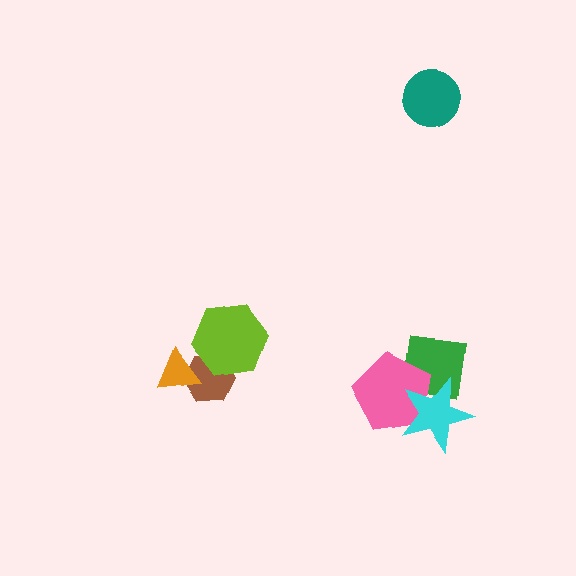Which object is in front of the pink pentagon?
The cyan star is in front of the pink pentagon.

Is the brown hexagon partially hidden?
Yes, it is partially covered by another shape.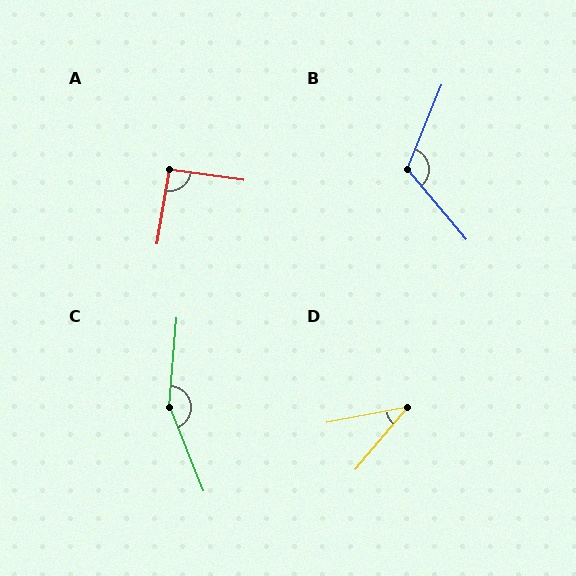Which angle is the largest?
C, at approximately 154 degrees.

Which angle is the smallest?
D, at approximately 39 degrees.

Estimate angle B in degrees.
Approximately 118 degrees.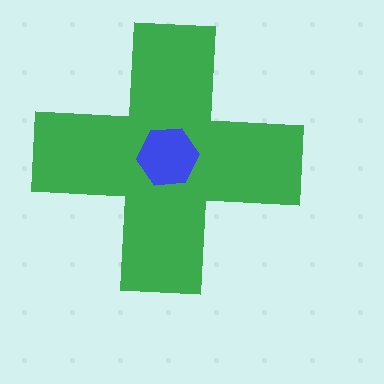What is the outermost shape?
The green cross.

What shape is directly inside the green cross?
The blue hexagon.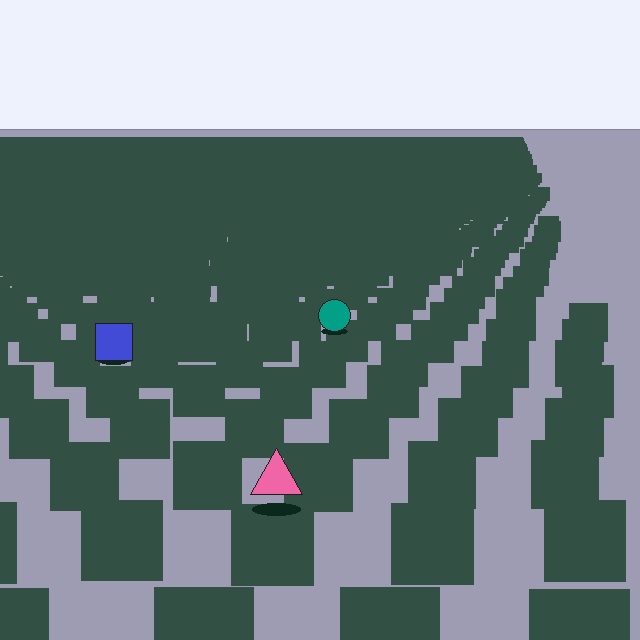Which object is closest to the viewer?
The pink triangle is closest. The texture marks near it are larger and more spread out.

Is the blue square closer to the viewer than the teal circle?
Yes. The blue square is closer — you can tell from the texture gradient: the ground texture is coarser near it.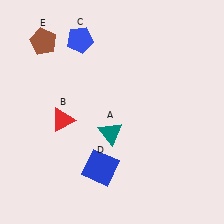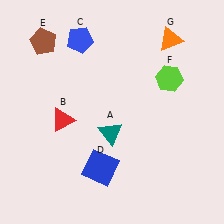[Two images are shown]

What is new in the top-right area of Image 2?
A lime hexagon (F) was added in the top-right area of Image 2.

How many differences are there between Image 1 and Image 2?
There are 2 differences between the two images.